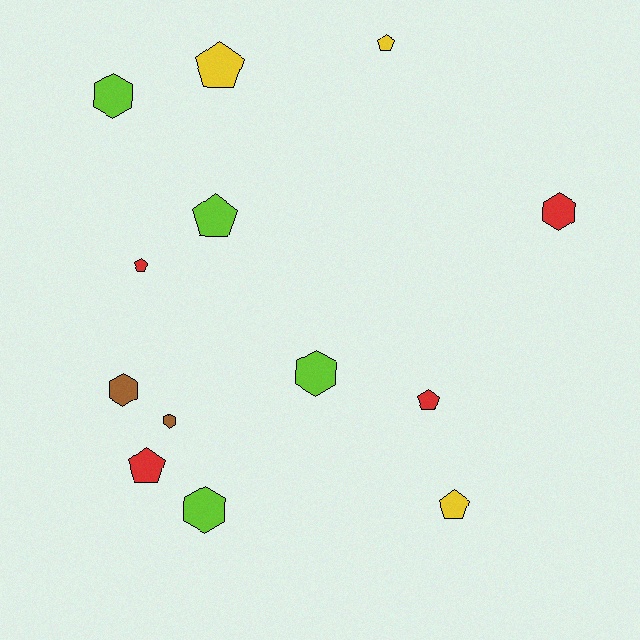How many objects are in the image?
There are 13 objects.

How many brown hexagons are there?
There are 2 brown hexagons.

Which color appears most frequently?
Red, with 4 objects.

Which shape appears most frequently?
Pentagon, with 7 objects.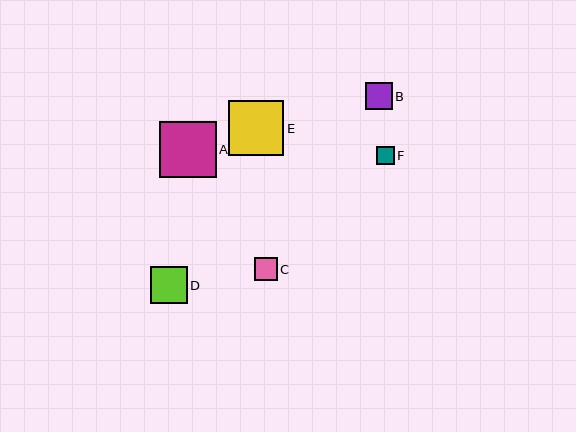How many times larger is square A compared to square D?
Square A is approximately 1.5 times the size of square D.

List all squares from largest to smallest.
From largest to smallest: A, E, D, B, C, F.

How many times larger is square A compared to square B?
Square A is approximately 2.1 times the size of square B.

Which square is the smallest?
Square F is the smallest with a size of approximately 17 pixels.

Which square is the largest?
Square A is the largest with a size of approximately 57 pixels.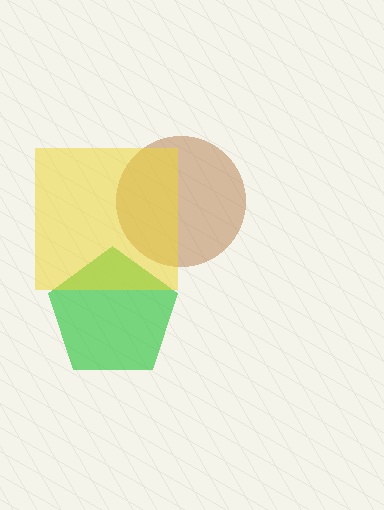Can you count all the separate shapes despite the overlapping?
Yes, there are 3 separate shapes.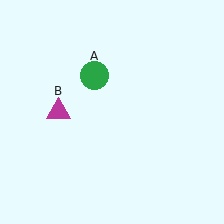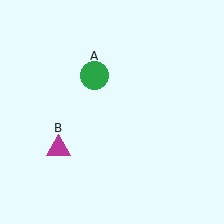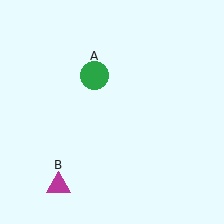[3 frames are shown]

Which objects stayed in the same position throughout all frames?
Green circle (object A) remained stationary.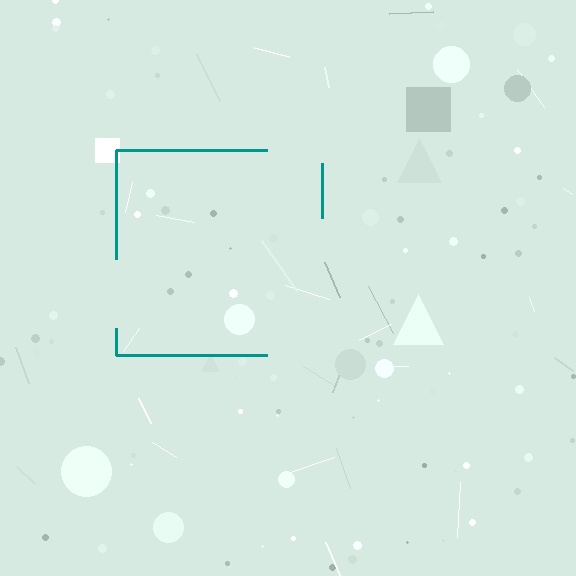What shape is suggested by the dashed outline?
The dashed outline suggests a square.